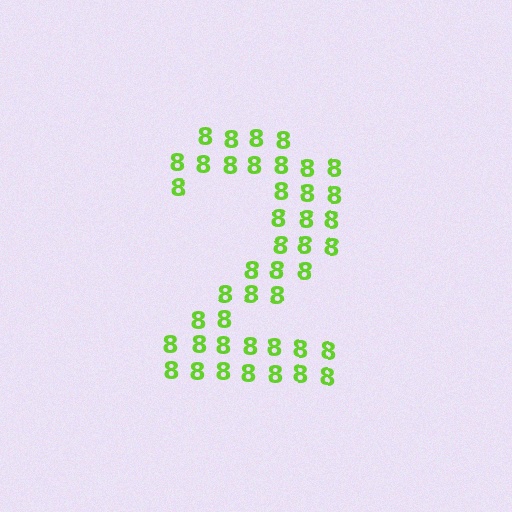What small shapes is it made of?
It is made of small digit 8's.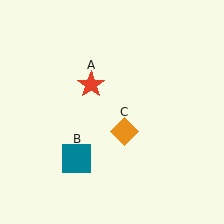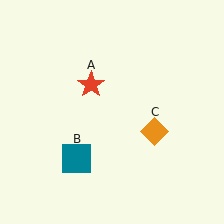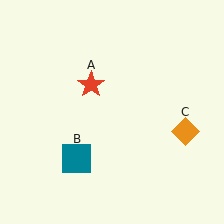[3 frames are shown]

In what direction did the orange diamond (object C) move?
The orange diamond (object C) moved right.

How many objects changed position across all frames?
1 object changed position: orange diamond (object C).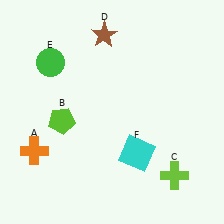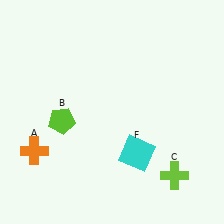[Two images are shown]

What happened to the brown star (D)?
The brown star (D) was removed in Image 2. It was in the top-left area of Image 1.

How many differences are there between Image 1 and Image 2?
There are 2 differences between the two images.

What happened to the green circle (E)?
The green circle (E) was removed in Image 2. It was in the top-left area of Image 1.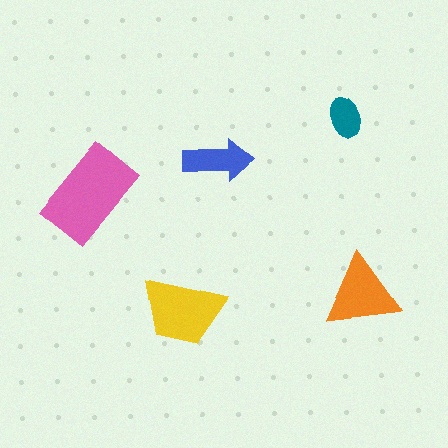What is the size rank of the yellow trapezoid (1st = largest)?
2nd.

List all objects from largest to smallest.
The pink rectangle, the yellow trapezoid, the orange triangle, the blue arrow, the teal ellipse.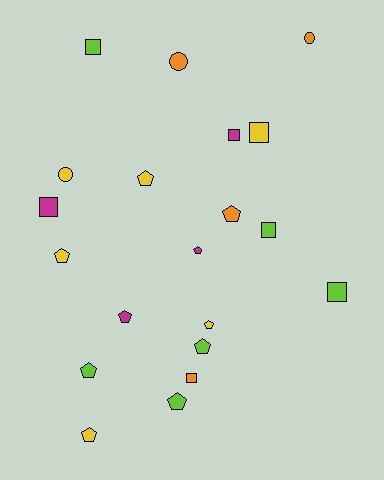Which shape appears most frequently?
Pentagon, with 10 objects.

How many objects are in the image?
There are 20 objects.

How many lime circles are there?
There are no lime circles.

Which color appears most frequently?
Lime, with 6 objects.